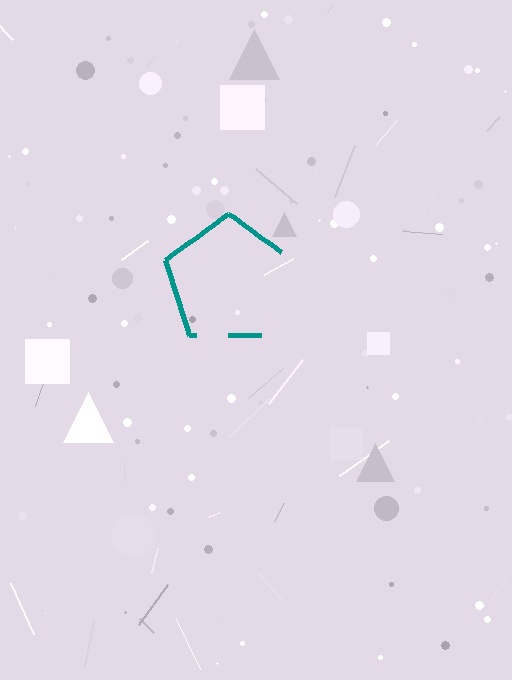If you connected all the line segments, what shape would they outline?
They would outline a pentagon.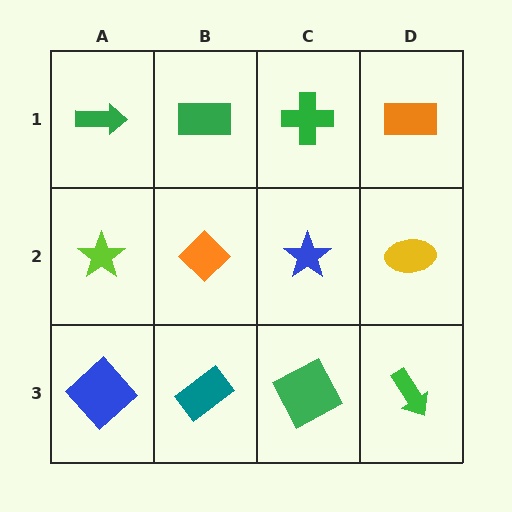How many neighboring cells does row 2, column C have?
4.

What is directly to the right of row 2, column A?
An orange diamond.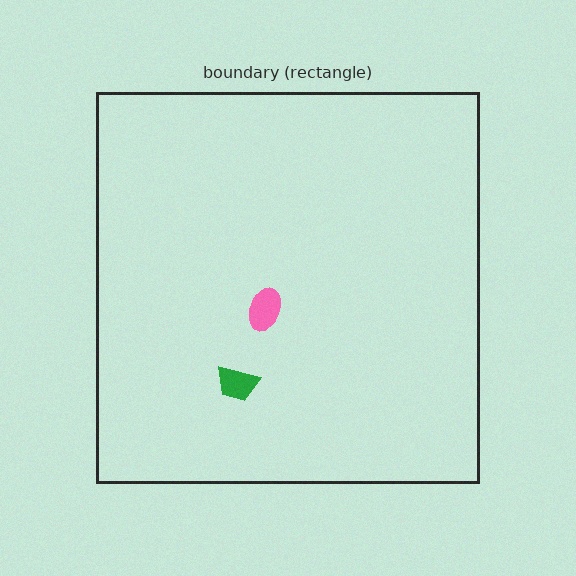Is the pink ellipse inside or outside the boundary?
Inside.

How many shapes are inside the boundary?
2 inside, 0 outside.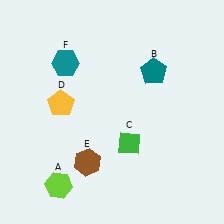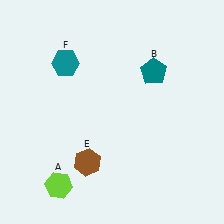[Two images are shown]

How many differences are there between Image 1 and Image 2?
There are 2 differences between the two images.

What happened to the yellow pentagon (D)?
The yellow pentagon (D) was removed in Image 2. It was in the top-left area of Image 1.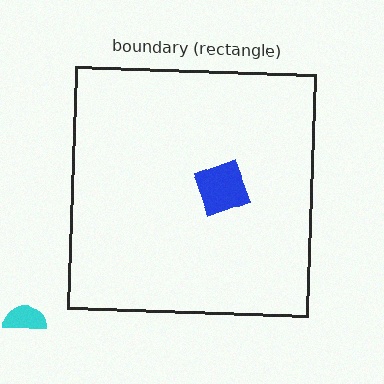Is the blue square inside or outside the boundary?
Inside.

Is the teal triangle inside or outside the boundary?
Inside.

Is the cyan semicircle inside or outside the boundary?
Outside.